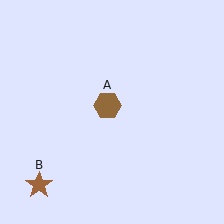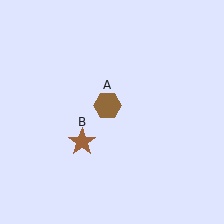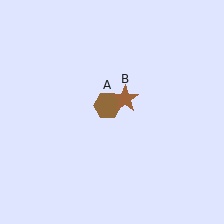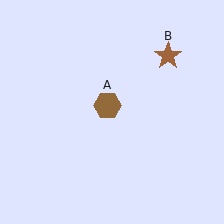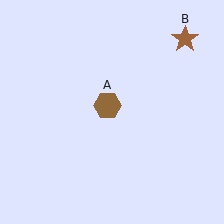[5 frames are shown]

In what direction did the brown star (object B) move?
The brown star (object B) moved up and to the right.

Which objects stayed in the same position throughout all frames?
Brown hexagon (object A) remained stationary.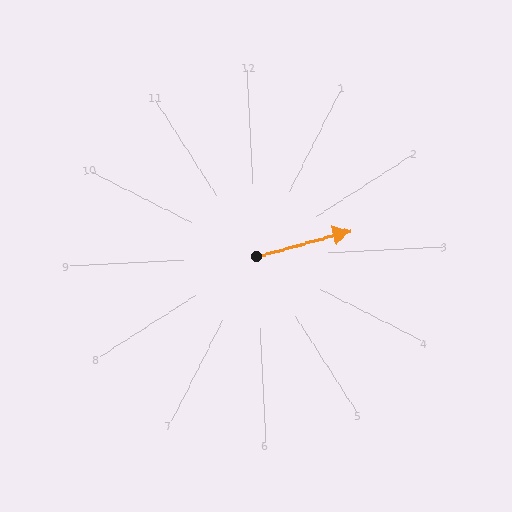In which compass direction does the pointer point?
East.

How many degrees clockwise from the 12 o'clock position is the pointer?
Approximately 78 degrees.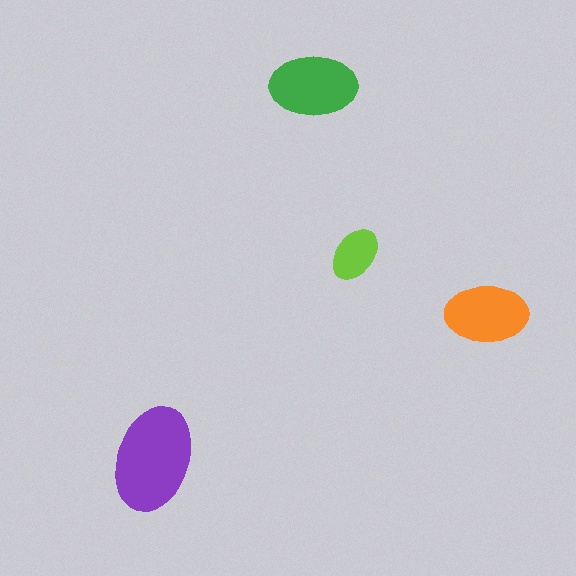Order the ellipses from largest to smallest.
the purple one, the green one, the orange one, the lime one.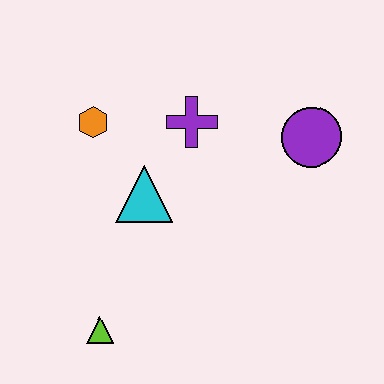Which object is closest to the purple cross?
The cyan triangle is closest to the purple cross.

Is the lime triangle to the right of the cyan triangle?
No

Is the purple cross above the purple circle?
Yes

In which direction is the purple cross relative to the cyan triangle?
The purple cross is above the cyan triangle.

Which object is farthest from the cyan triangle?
The purple circle is farthest from the cyan triangle.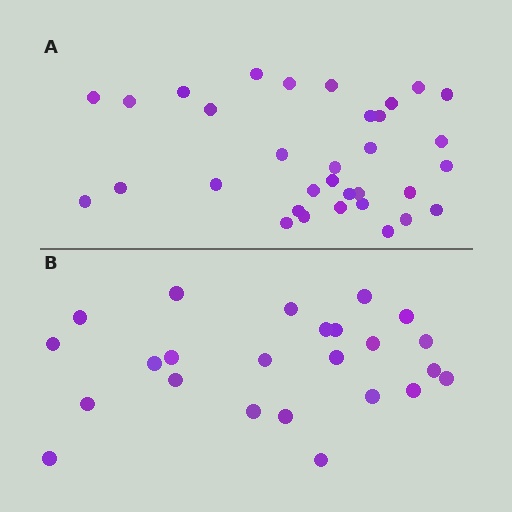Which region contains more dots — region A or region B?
Region A (the top region) has more dots.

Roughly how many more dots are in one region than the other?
Region A has roughly 8 or so more dots than region B.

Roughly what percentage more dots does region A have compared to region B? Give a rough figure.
About 40% more.